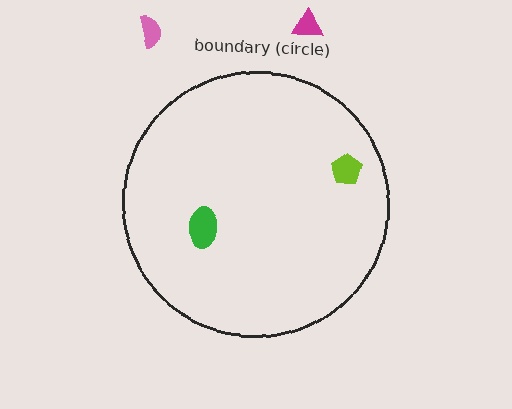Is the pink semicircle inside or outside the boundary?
Outside.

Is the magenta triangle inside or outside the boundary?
Outside.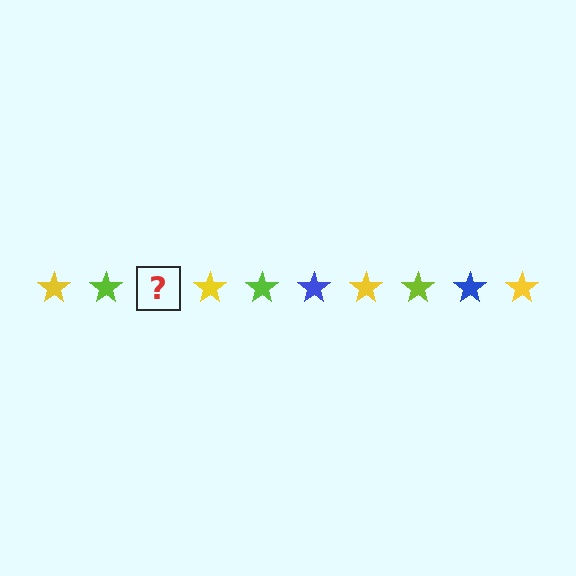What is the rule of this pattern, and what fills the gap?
The rule is that the pattern cycles through yellow, lime, blue stars. The gap should be filled with a blue star.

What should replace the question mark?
The question mark should be replaced with a blue star.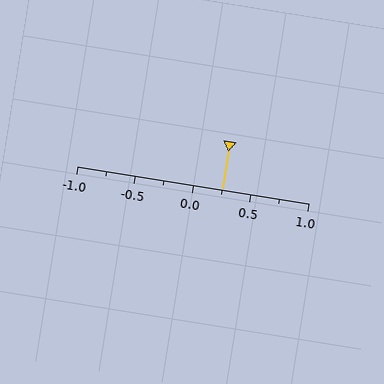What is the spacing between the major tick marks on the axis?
The major ticks are spaced 0.5 apart.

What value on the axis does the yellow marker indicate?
The marker indicates approximately 0.25.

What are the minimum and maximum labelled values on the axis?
The axis runs from -1.0 to 1.0.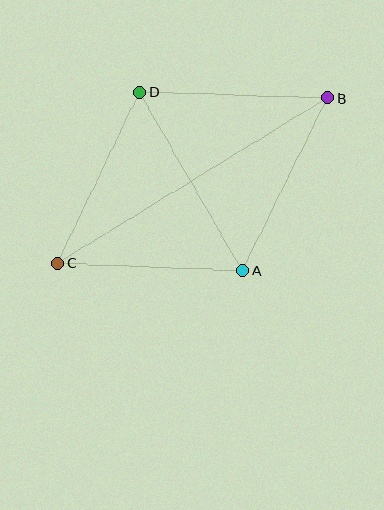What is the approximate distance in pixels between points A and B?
The distance between A and B is approximately 192 pixels.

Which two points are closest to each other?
Points A and C are closest to each other.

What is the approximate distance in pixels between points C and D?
The distance between C and D is approximately 190 pixels.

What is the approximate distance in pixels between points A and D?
The distance between A and D is approximately 206 pixels.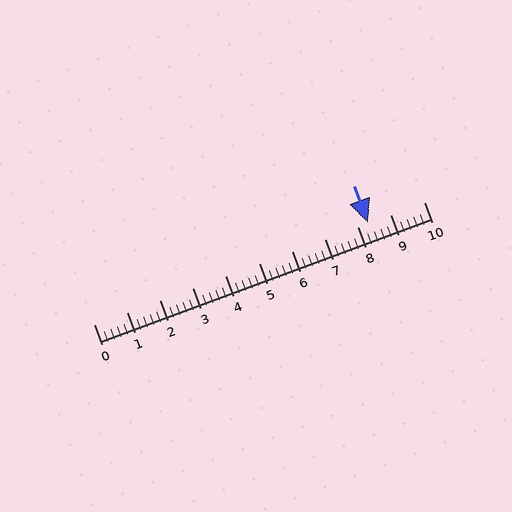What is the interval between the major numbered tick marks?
The major tick marks are spaced 1 units apart.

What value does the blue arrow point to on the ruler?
The blue arrow points to approximately 8.3.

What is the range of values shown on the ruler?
The ruler shows values from 0 to 10.